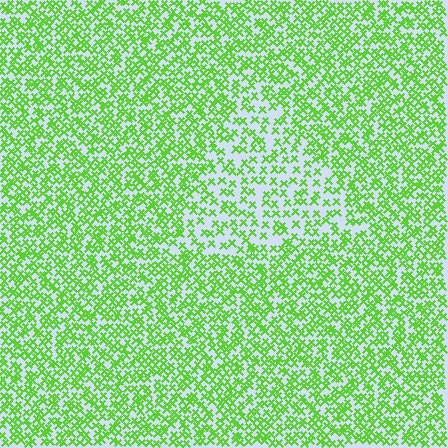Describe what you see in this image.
The image contains small lime elements arranged at two different densities. A triangle-shaped region is visible where the elements are less densely packed than the surrounding area.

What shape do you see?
I see a triangle.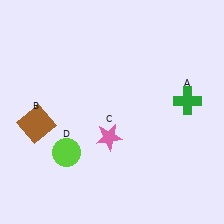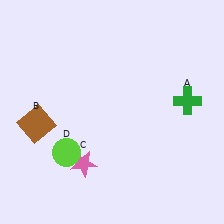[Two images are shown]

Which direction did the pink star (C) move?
The pink star (C) moved down.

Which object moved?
The pink star (C) moved down.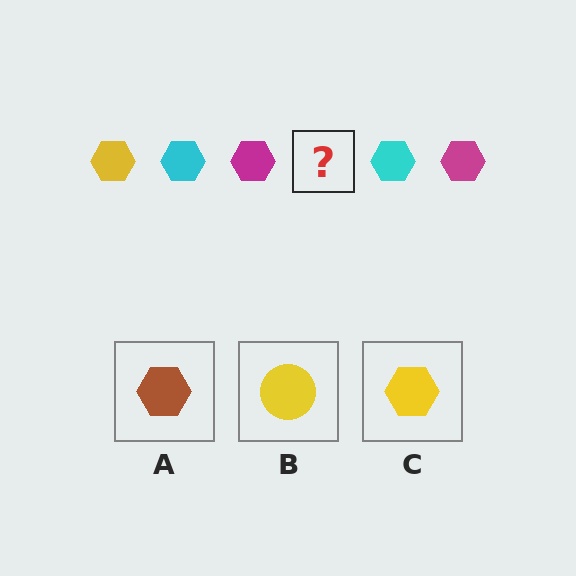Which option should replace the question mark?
Option C.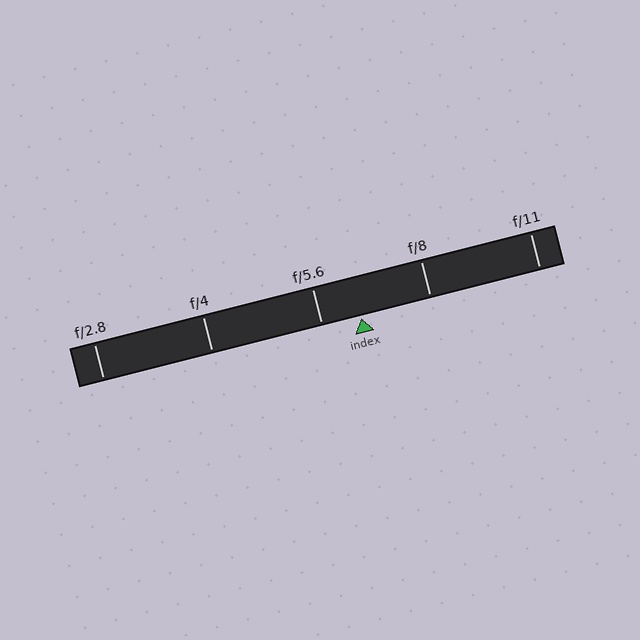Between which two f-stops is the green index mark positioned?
The index mark is between f/5.6 and f/8.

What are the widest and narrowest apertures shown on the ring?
The widest aperture shown is f/2.8 and the narrowest is f/11.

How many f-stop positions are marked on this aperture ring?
There are 5 f-stop positions marked.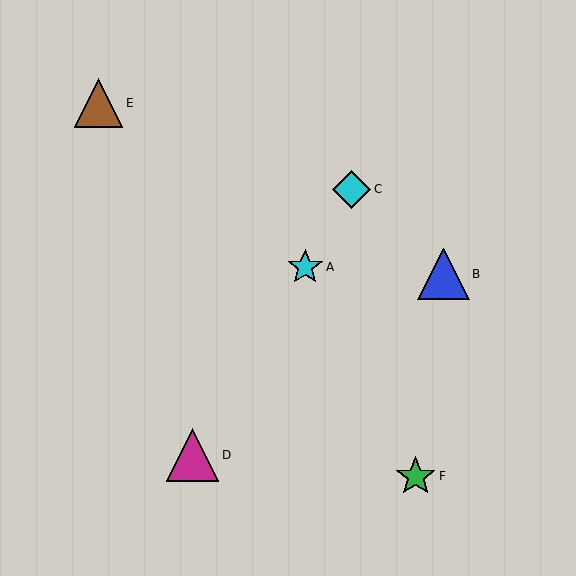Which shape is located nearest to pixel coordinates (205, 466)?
The magenta triangle (labeled D) at (192, 455) is nearest to that location.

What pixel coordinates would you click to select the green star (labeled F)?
Click at (416, 476) to select the green star F.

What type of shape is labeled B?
Shape B is a blue triangle.